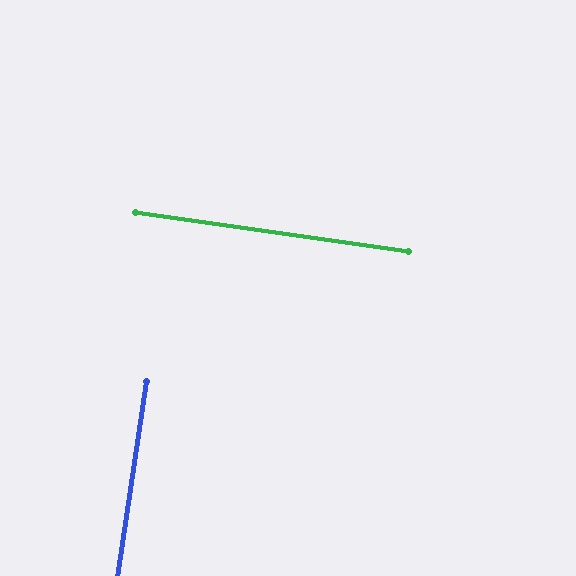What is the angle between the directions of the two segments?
Approximately 90 degrees.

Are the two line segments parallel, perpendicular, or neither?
Perpendicular — they meet at approximately 90°.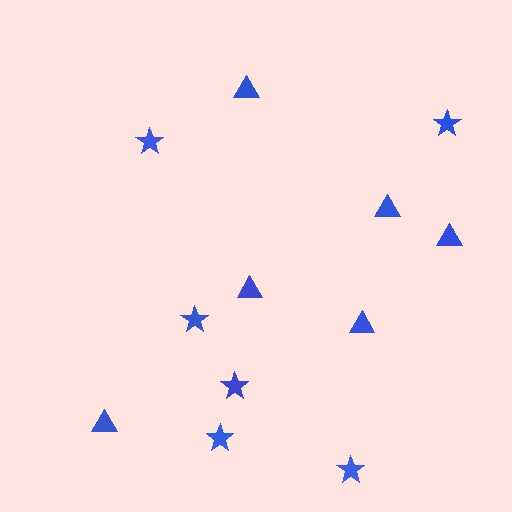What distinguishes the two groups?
There are 2 groups: one group of triangles (6) and one group of stars (6).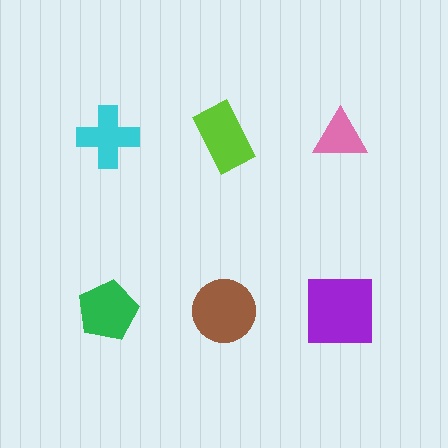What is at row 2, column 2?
A brown circle.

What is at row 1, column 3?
A pink triangle.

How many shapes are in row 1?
3 shapes.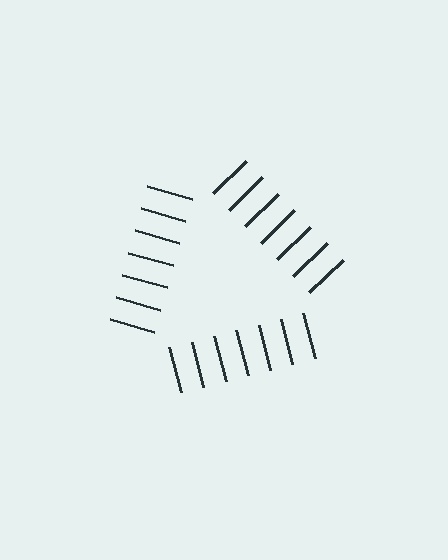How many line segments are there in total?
21 — 7 along each of the 3 edges.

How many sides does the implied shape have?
3 sides — the line-ends trace a triangle.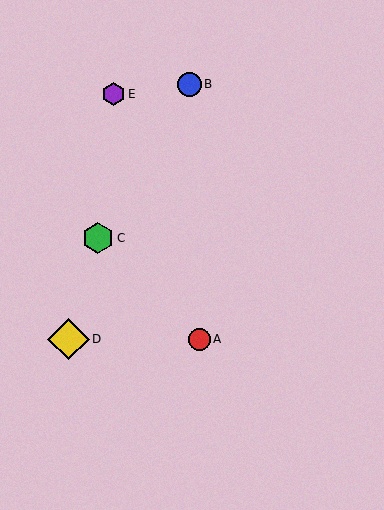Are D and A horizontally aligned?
Yes, both are at y≈339.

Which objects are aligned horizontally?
Objects A, D are aligned horizontally.